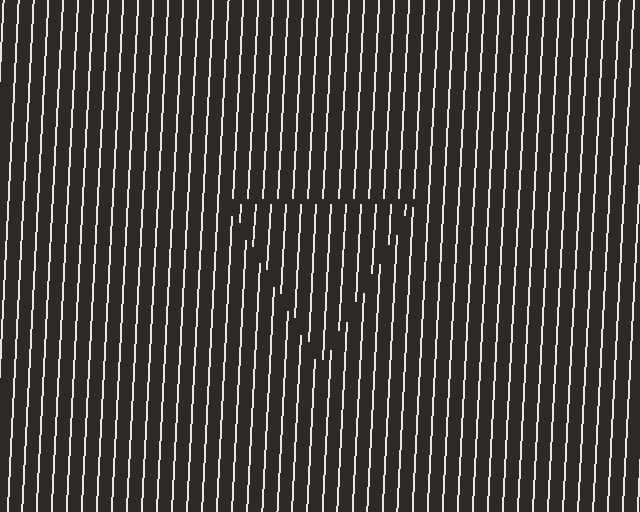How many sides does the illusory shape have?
3 sides — the line-ends trace a triangle.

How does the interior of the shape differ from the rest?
The interior of the shape contains the same grating, shifted by half a period — the contour is defined by the phase discontinuity where line-ends from the inner and outer gratings abut.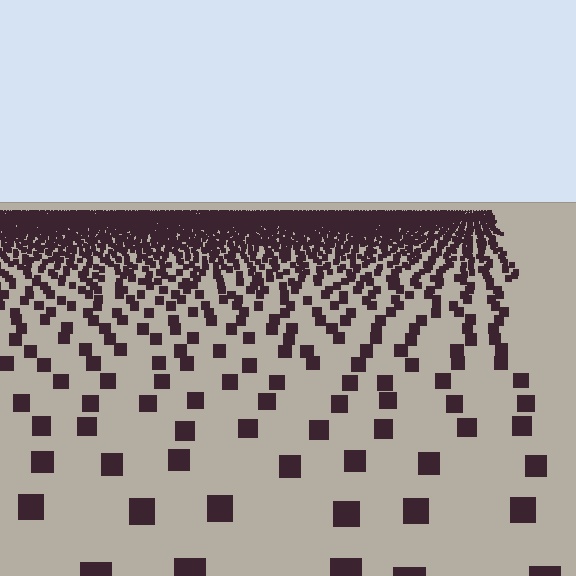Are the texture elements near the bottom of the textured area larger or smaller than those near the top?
Larger. Near the bottom, elements are closer to the viewer and appear at a bigger on-screen size.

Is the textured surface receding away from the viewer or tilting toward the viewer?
The surface is receding away from the viewer. Texture elements get smaller and denser toward the top.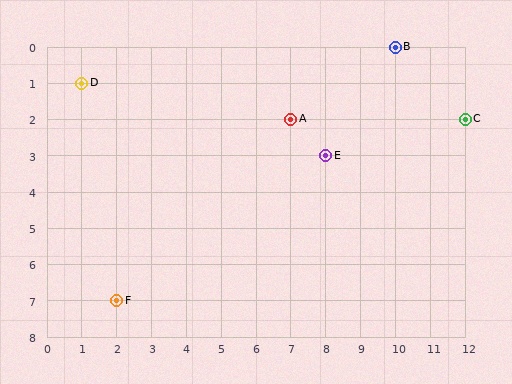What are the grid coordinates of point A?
Point A is at grid coordinates (7, 2).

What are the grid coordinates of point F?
Point F is at grid coordinates (2, 7).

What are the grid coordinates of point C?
Point C is at grid coordinates (12, 2).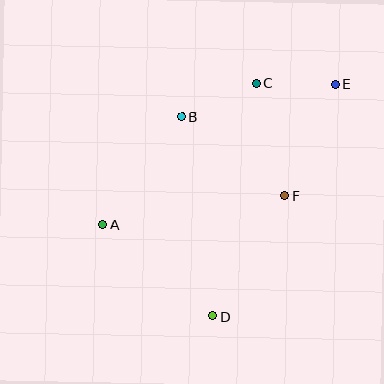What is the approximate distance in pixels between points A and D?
The distance between A and D is approximately 142 pixels.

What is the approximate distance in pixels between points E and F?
The distance between E and F is approximately 122 pixels.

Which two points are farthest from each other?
Points A and E are farthest from each other.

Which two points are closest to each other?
Points C and E are closest to each other.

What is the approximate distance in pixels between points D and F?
The distance between D and F is approximately 141 pixels.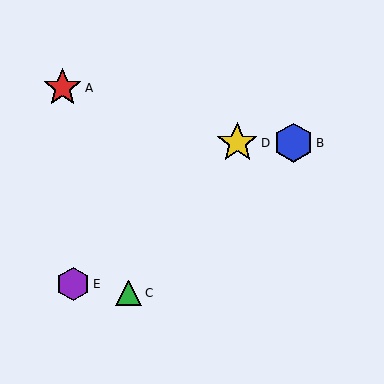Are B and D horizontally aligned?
Yes, both are at y≈143.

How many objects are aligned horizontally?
2 objects (B, D) are aligned horizontally.